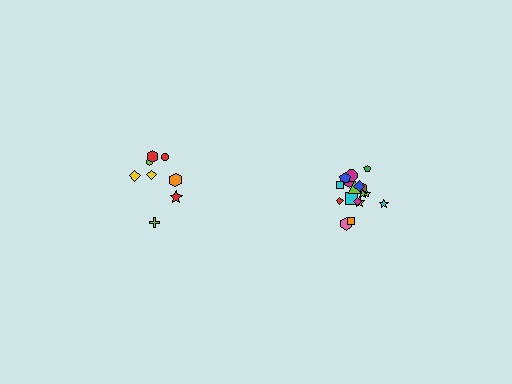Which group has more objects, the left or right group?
The right group.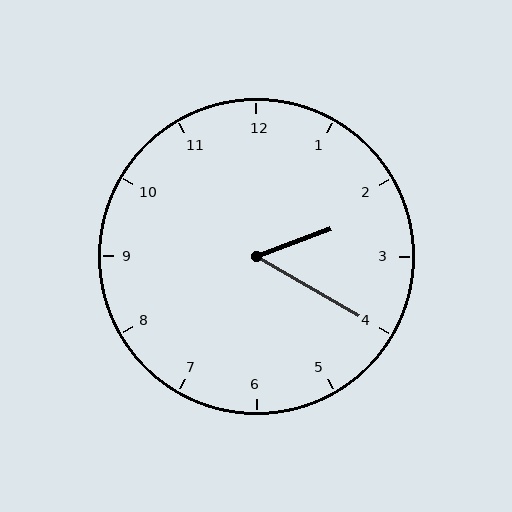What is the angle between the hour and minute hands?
Approximately 50 degrees.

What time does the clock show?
2:20.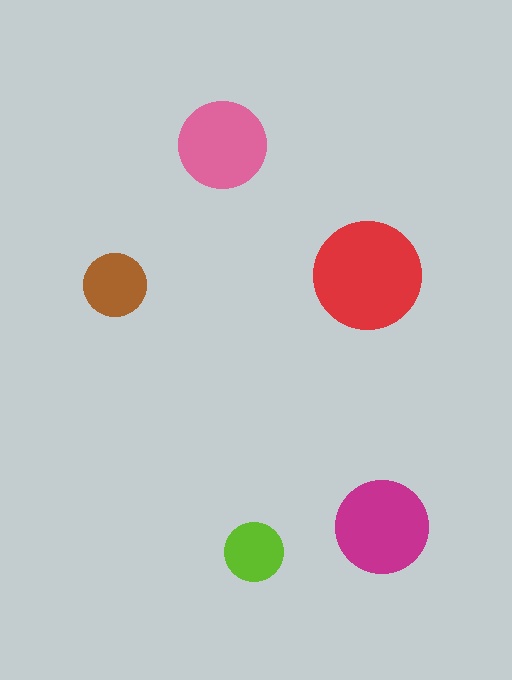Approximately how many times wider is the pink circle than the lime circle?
About 1.5 times wider.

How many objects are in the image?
There are 5 objects in the image.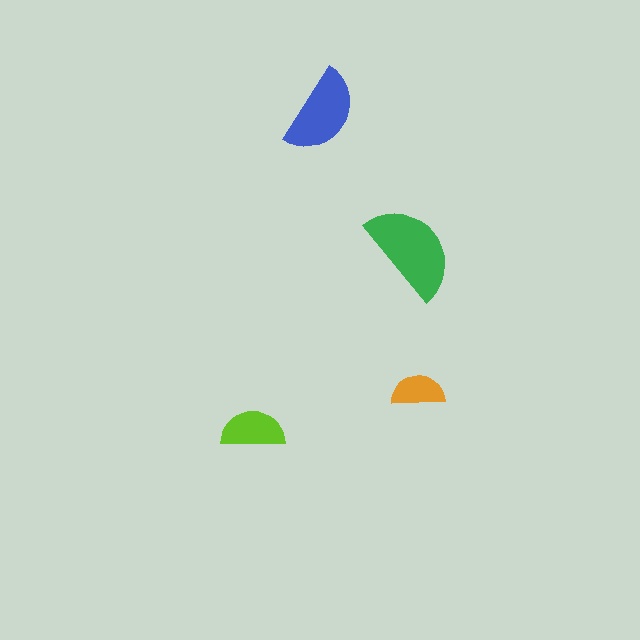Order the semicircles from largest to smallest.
the green one, the blue one, the lime one, the orange one.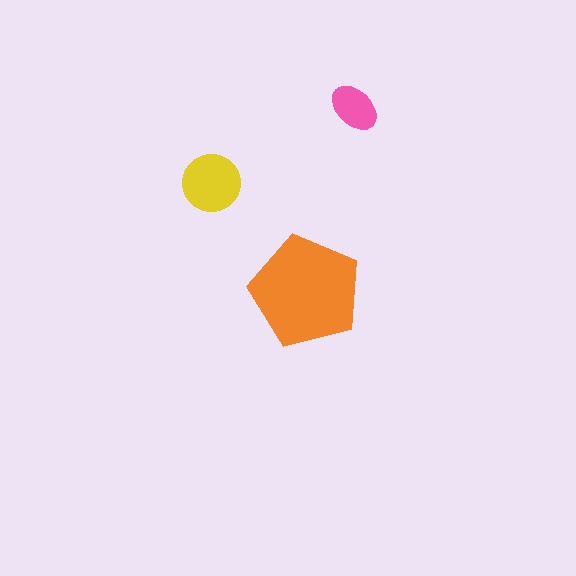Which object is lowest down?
The orange pentagon is bottommost.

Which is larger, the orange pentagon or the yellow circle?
The orange pentagon.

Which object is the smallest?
The pink ellipse.